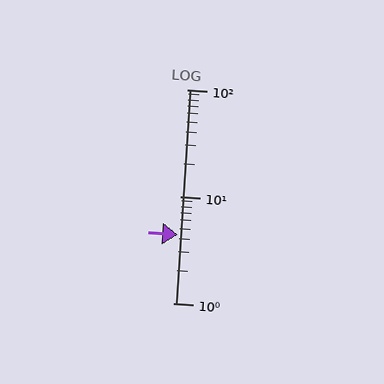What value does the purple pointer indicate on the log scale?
The pointer indicates approximately 4.4.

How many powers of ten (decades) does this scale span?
The scale spans 2 decades, from 1 to 100.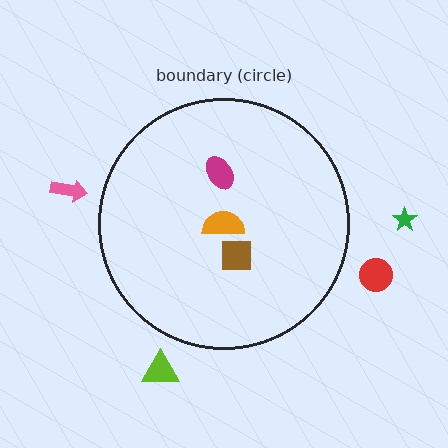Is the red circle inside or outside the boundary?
Outside.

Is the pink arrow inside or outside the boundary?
Outside.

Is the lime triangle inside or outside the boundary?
Outside.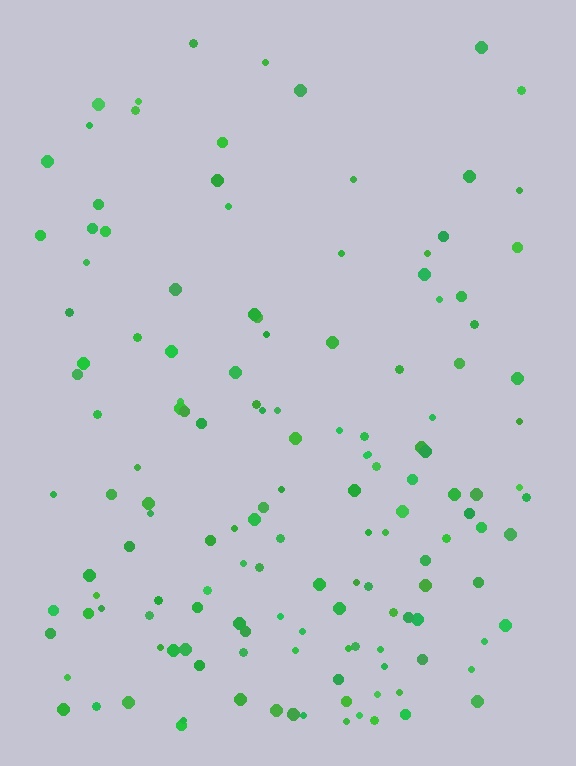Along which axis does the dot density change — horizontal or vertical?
Vertical.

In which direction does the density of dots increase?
From top to bottom, with the bottom side densest.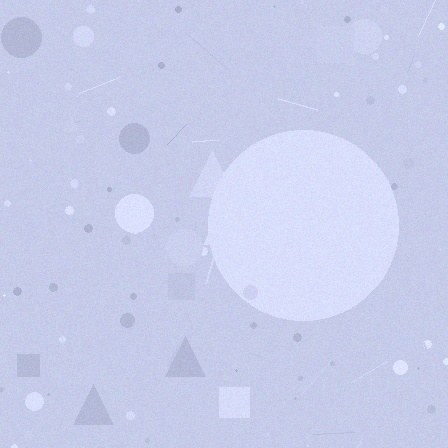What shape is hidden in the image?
A circle is hidden in the image.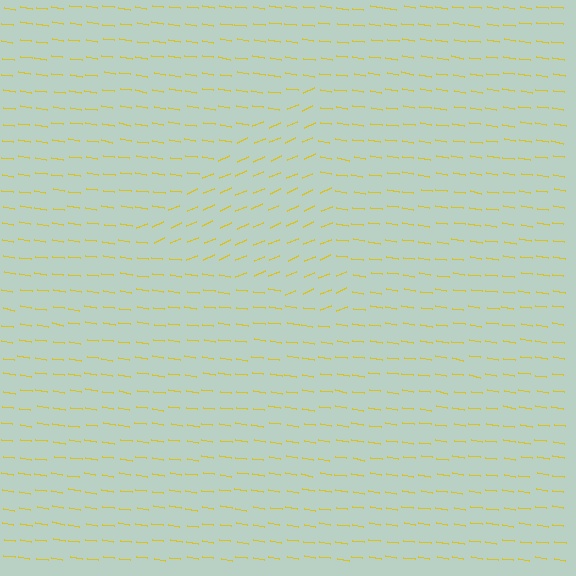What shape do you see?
I see a triangle.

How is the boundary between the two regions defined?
The boundary is defined purely by a change in line orientation (approximately 31 degrees difference). All lines are the same color and thickness.